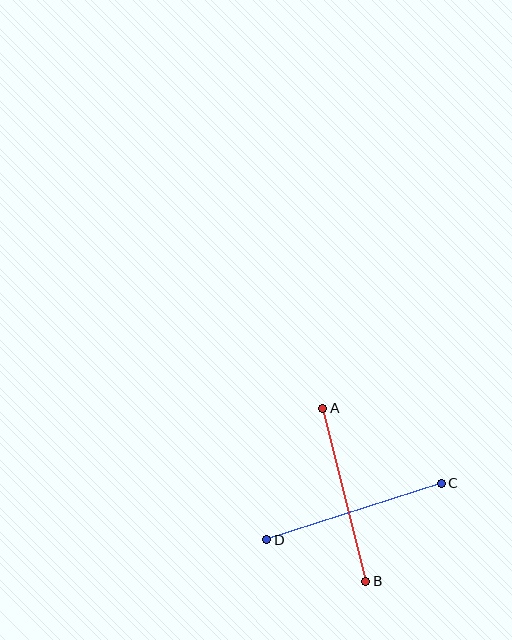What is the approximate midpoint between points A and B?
The midpoint is at approximately (344, 495) pixels.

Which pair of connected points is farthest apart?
Points C and D are farthest apart.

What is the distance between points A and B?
The distance is approximately 178 pixels.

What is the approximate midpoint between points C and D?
The midpoint is at approximately (354, 512) pixels.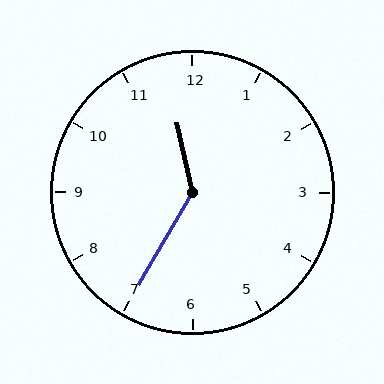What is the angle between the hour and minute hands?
Approximately 138 degrees.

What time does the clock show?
11:35.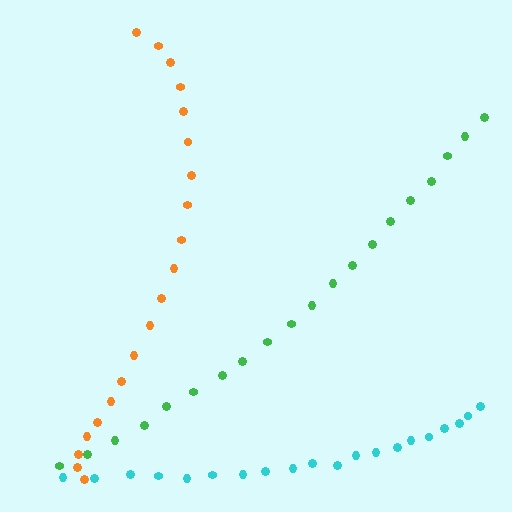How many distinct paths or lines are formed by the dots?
There are 3 distinct paths.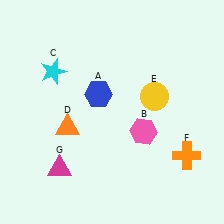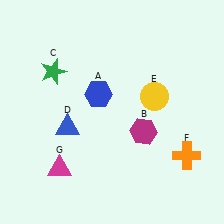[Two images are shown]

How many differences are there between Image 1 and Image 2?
There are 3 differences between the two images.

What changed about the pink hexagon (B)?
In Image 1, B is pink. In Image 2, it changed to magenta.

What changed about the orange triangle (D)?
In Image 1, D is orange. In Image 2, it changed to blue.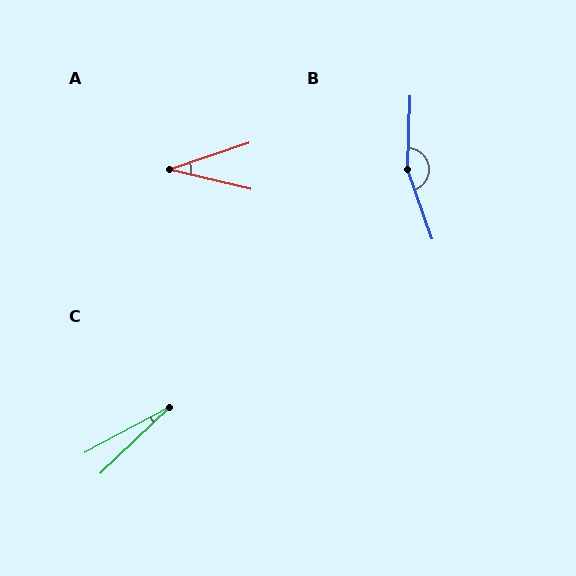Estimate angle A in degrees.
Approximately 32 degrees.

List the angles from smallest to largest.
C (16°), A (32°), B (159°).